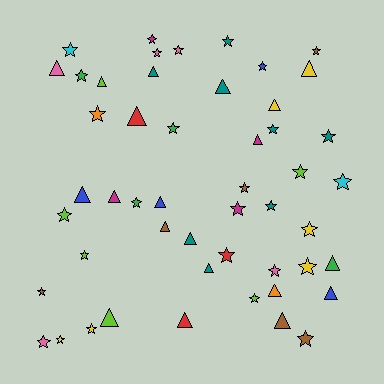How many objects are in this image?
There are 50 objects.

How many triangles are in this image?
There are 20 triangles.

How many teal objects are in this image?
There are 8 teal objects.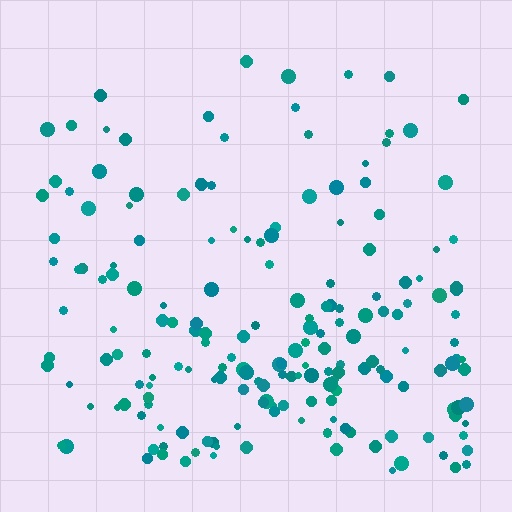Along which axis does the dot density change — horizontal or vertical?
Vertical.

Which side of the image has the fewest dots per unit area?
The top.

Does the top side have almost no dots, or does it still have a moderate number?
Still a moderate number, just noticeably fewer than the bottom.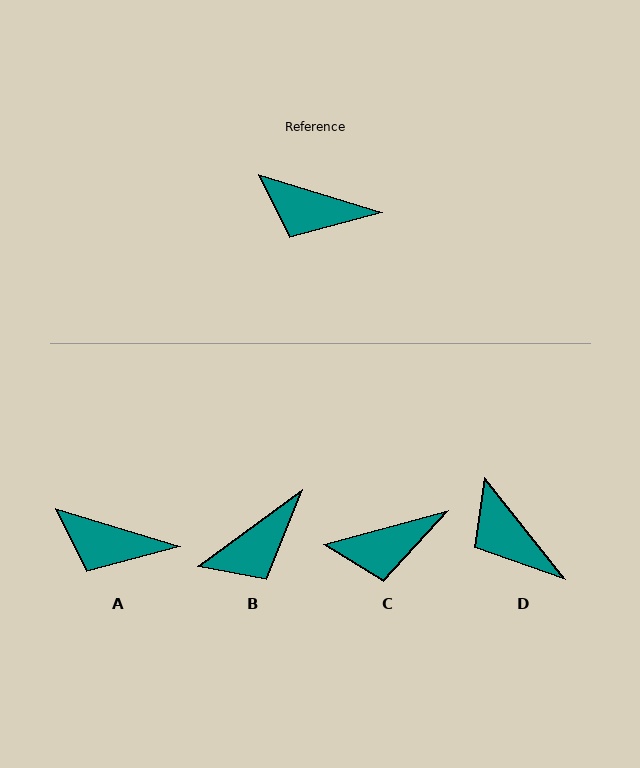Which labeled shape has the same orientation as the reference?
A.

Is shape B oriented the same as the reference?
No, it is off by about 53 degrees.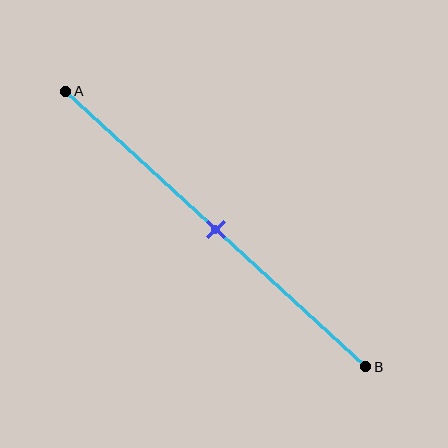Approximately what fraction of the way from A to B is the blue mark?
The blue mark is approximately 50% of the way from A to B.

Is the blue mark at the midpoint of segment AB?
Yes, the mark is approximately at the midpoint.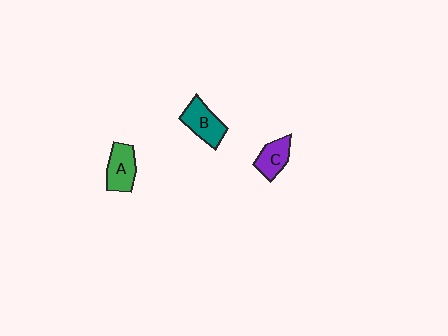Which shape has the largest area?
Shape B (teal).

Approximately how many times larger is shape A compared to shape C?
Approximately 1.2 times.